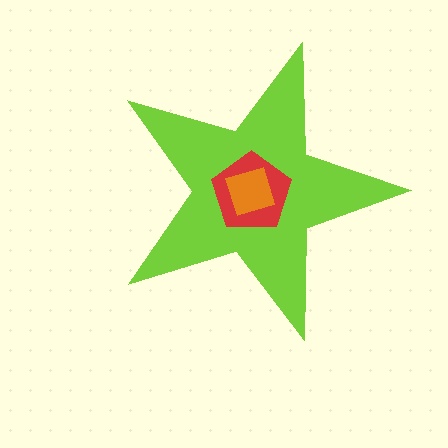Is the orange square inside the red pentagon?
Yes.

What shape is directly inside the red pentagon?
The orange square.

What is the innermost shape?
The orange square.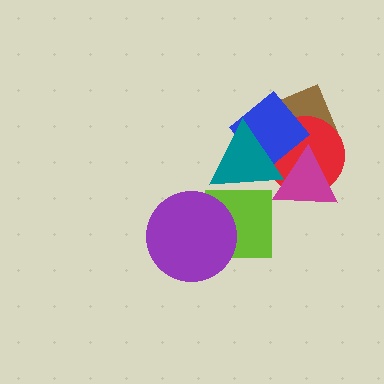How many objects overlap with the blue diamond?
3 objects overlap with the blue diamond.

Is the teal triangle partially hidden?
Yes, it is partially covered by another shape.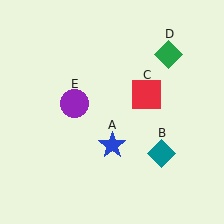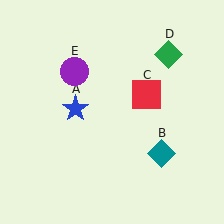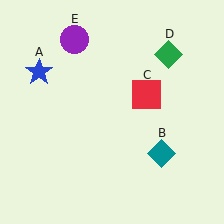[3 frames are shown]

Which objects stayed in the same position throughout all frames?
Teal diamond (object B) and red square (object C) and green diamond (object D) remained stationary.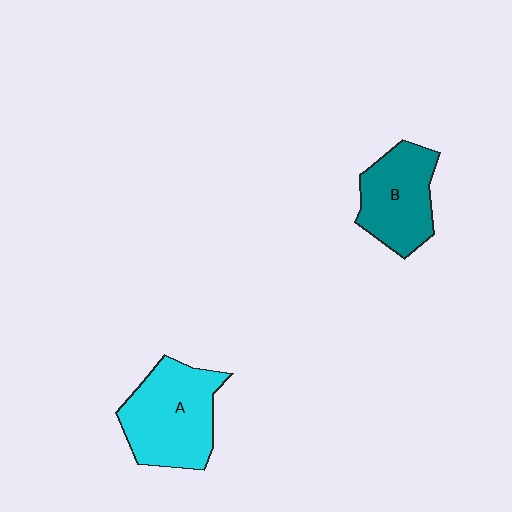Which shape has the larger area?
Shape A (cyan).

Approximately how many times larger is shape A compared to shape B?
Approximately 1.3 times.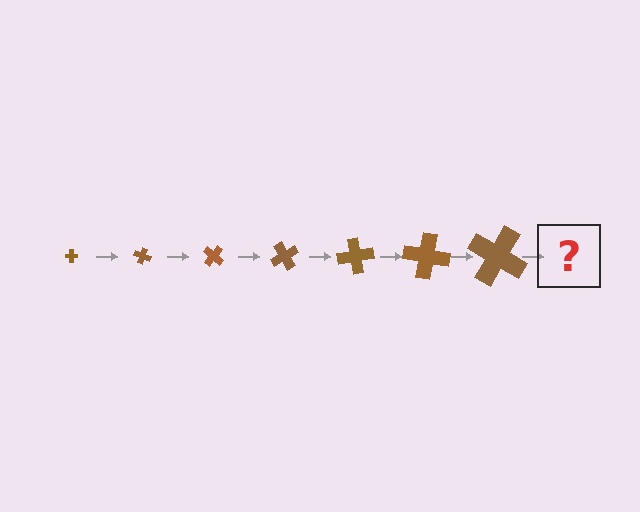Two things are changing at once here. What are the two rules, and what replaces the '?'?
The two rules are that the cross grows larger each step and it rotates 20 degrees each step. The '?' should be a cross, larger than the previous one and rotated 140 degrees from the start.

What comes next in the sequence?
The next element should be a cross, larger than the previous one and rotated 140 degrees from the start.